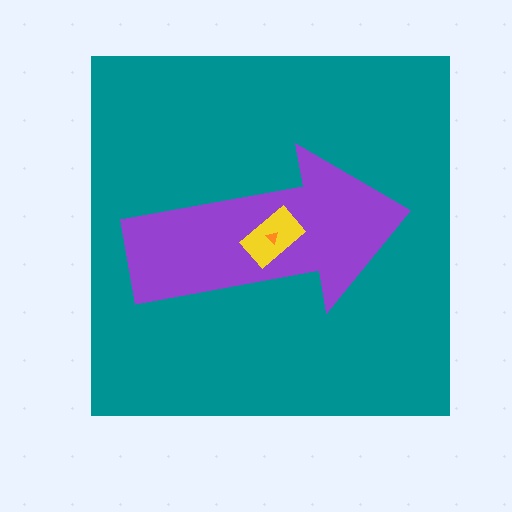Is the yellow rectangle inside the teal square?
Yes.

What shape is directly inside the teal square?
The purple arrow.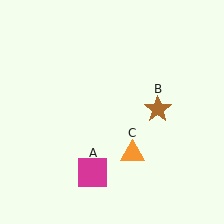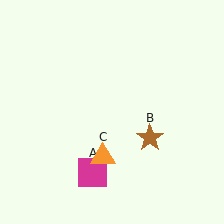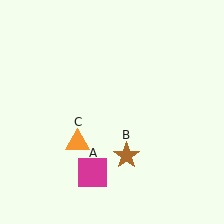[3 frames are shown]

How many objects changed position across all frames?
2 objects changed position: brown star (object B), orange triangle (object C).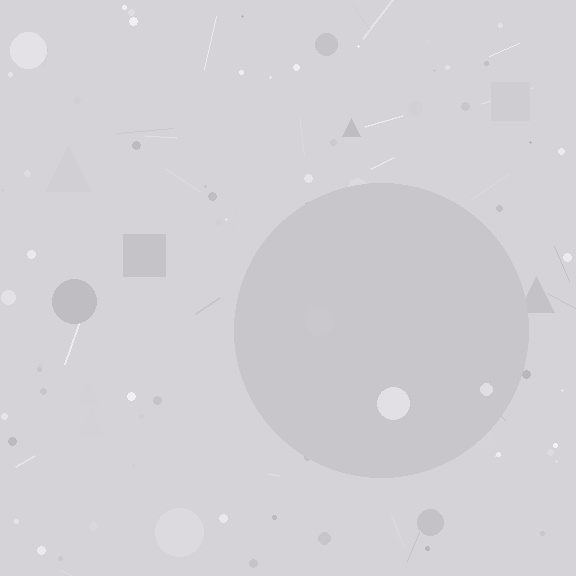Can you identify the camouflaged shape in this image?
The camouflaged shape is a circle.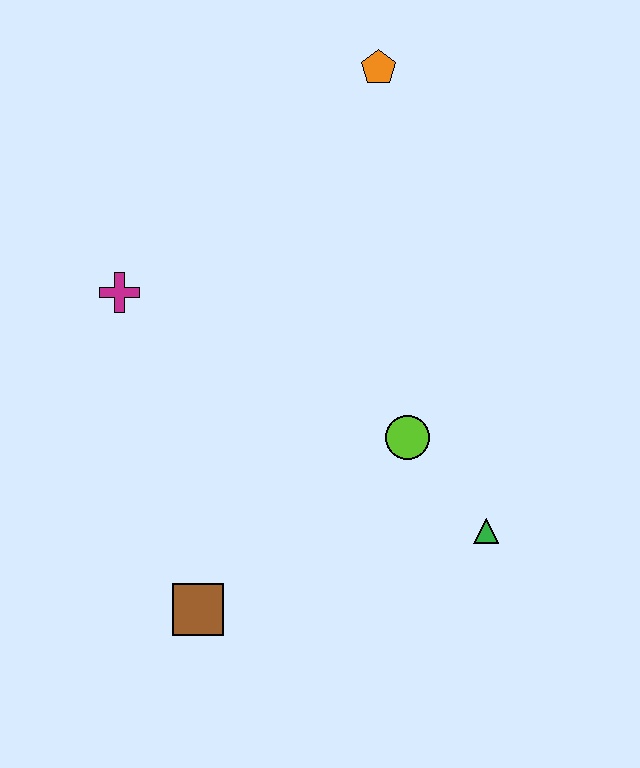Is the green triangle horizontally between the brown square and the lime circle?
No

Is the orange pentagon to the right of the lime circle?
No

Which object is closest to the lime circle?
The green triangle is closest to the lime circle.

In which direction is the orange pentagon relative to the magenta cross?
The orange pentagon is to the right of the magenta cross.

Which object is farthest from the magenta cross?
The green triangle is farthest from the magenta cross.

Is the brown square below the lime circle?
Yes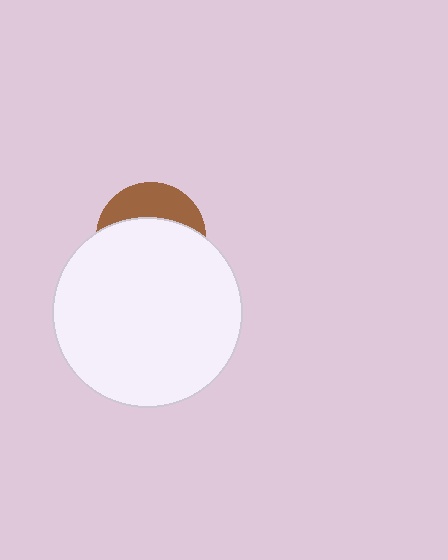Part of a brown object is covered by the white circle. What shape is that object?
It is a circle.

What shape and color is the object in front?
The object in front is a white circle.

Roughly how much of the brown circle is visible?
A small part of it is visible (roughly 34%).